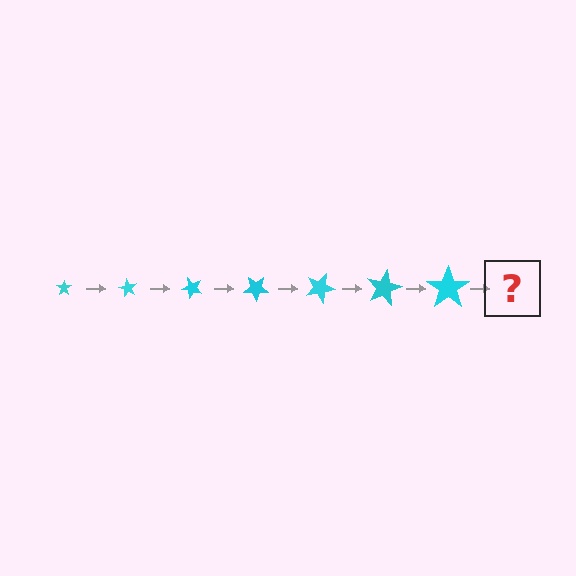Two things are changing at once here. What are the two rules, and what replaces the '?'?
The two rules are that the star grows larger each step and it rotates 60 degrees each step. The '?' should be a star, larger than the previous one and rotated 420 degrees from the start.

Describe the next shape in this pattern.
It should be a star, larger than the previous one and rotated 420 degrees from the start.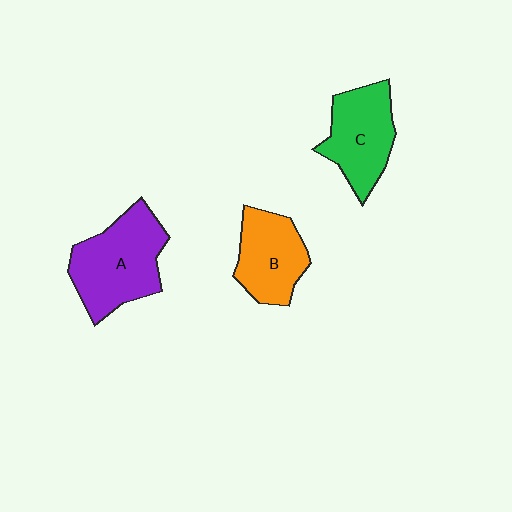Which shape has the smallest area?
Shape B (orange).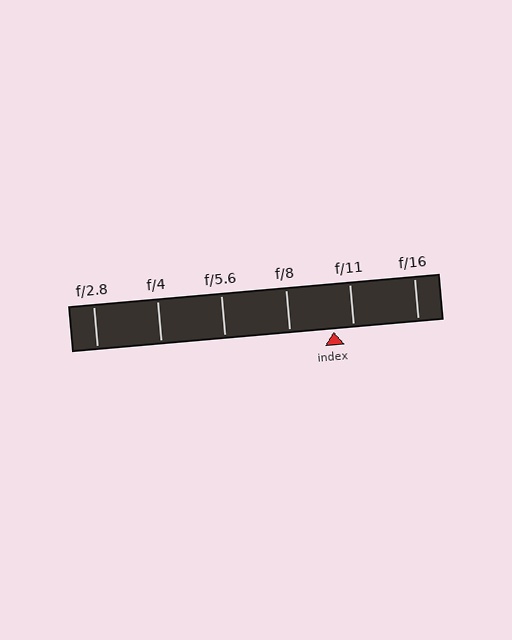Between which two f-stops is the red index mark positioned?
The index mark is between f/8 and f/11.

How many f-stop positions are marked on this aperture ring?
There are 6 f-stop positions marked.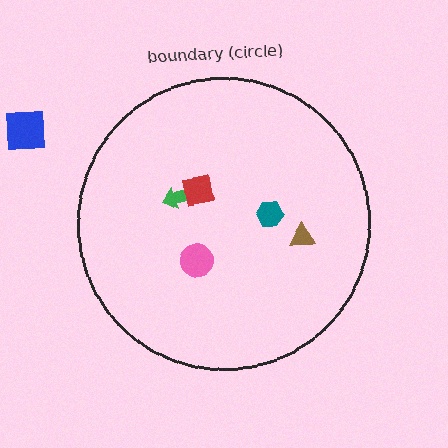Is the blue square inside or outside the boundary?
Outside.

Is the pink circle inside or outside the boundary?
Inside.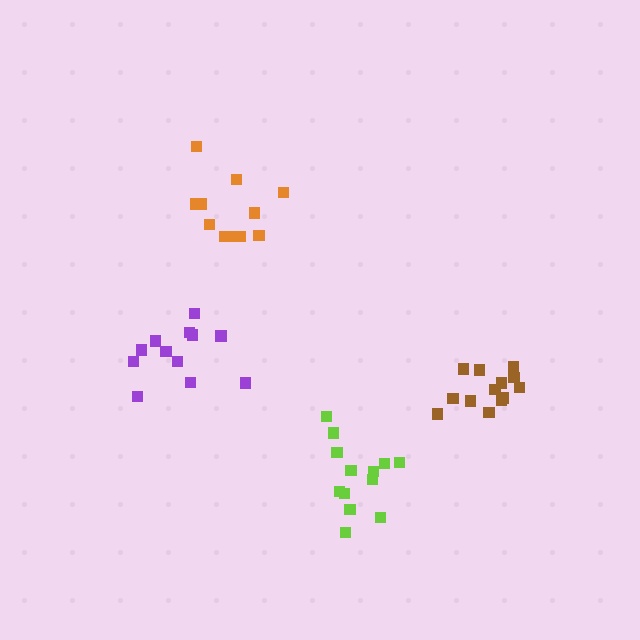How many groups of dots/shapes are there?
There are 4 groups.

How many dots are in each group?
Group 1: 13 dots, Group 2: 11 dots, Group 3: 12 dots, Group 4: 13 dots (49 total).